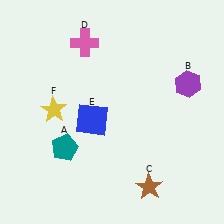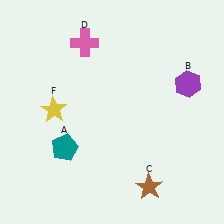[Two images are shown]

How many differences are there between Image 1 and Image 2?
There is 1 difference between the two images.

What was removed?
The blue square (E) was removed in Image 2.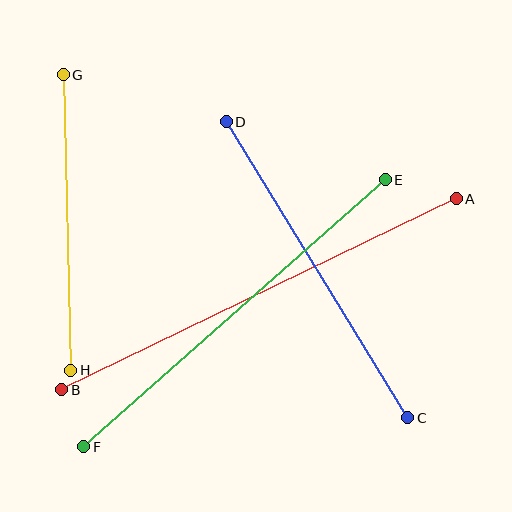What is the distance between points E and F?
The distance is approximately 403 pixels.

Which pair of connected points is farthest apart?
Points A and B are farthest apart.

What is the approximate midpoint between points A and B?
The midpoint is at approximately (259, 294) pixels.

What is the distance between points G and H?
The distance is approximately 296 pixels.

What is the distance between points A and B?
The distance is approximately 438 pixels.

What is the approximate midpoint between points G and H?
The midpoint is at approximately (67, 222) pixels.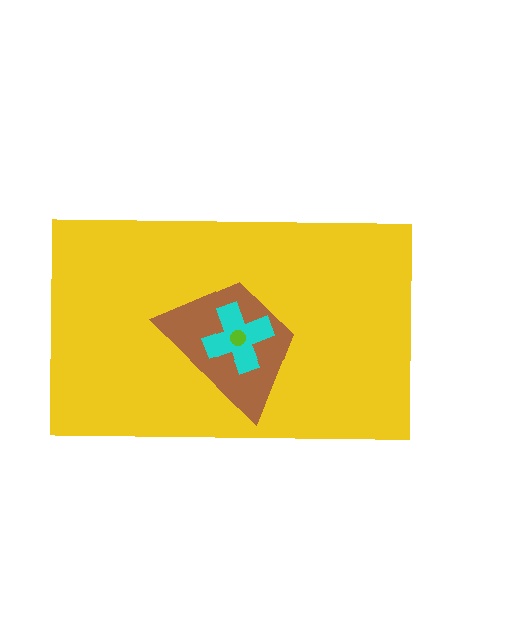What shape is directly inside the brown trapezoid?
The cyan cross.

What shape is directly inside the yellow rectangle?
The brown trapezoid.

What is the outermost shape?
The yellow rectangle.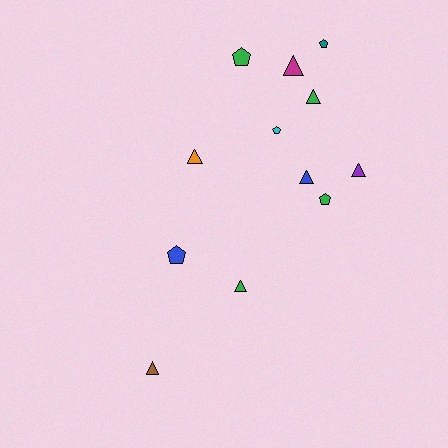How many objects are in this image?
There are 12 objects.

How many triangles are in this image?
There are 7 triangles.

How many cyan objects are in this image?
There is 1 cyan object.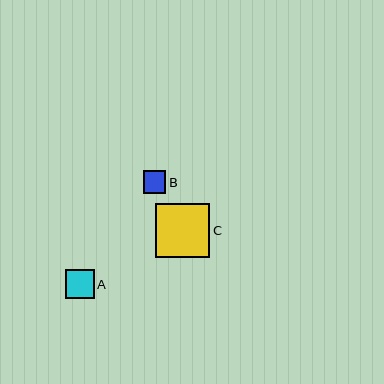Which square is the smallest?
Square B is the smallest with a size of approximately 23 pixels.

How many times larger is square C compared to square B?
Square C is approximately 2.4 times the size of square B.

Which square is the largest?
Square C is the largest with a size of approximately 54 pixels.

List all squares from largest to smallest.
From largest to smallest: C, A, B.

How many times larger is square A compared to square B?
Square A is approximately 1.3 times the size of square B.